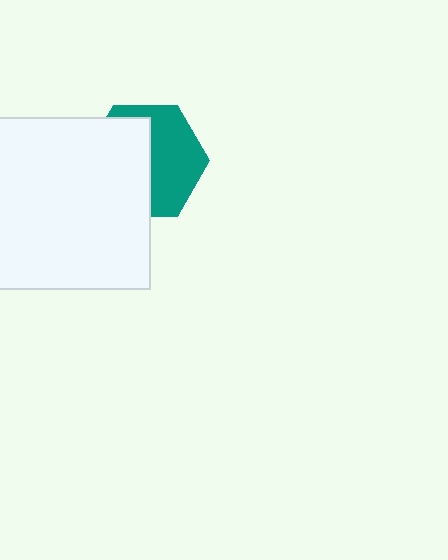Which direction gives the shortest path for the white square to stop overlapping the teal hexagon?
Moving left gives the shortest separation.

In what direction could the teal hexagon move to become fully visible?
The teal hexagon could move right. That would shift it out from behind the white square entirely.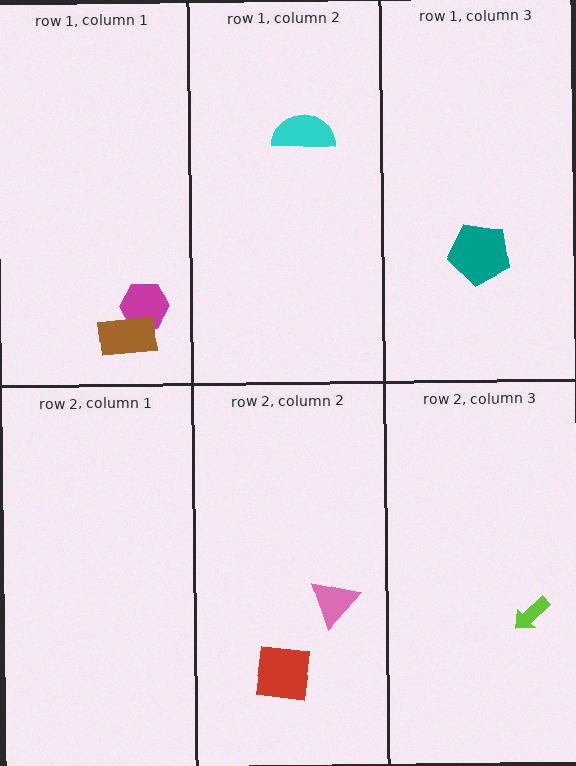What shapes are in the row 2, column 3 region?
The lime arrow.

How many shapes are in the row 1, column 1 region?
2.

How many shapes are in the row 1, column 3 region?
1.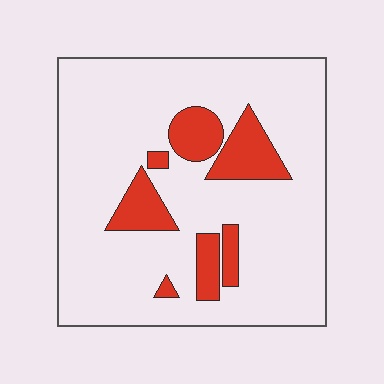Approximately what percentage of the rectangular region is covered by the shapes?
Approximately 15%.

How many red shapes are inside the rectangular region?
7.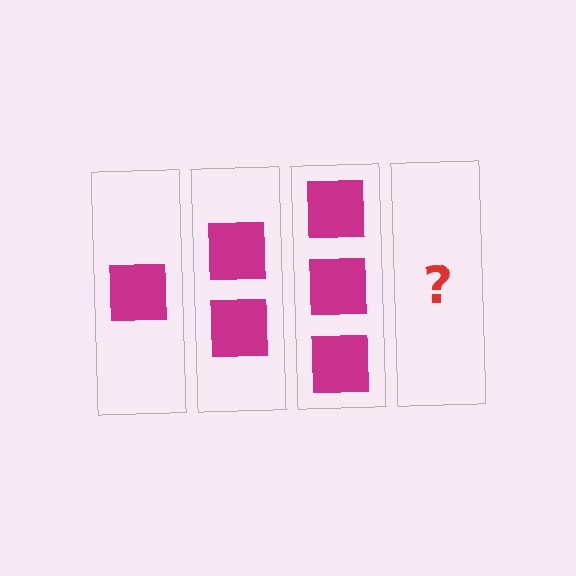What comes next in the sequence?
The next element should be 4 squares.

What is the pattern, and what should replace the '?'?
The pattern is that each step adds one more square. The '?' should be 4 squares.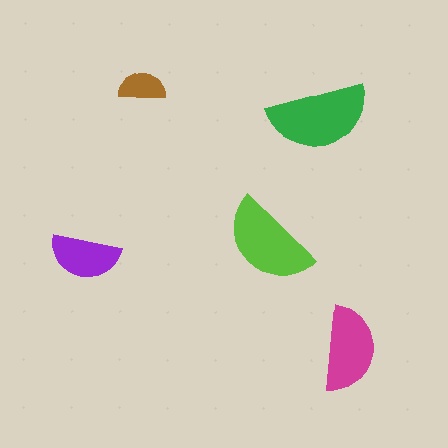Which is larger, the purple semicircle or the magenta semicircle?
The magenta one.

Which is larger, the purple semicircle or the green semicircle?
The green one.